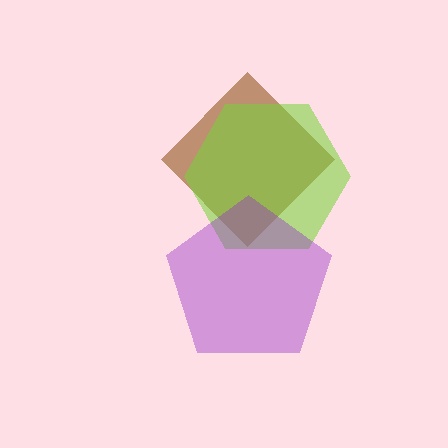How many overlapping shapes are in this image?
There are 3 overlapping shapes in the image.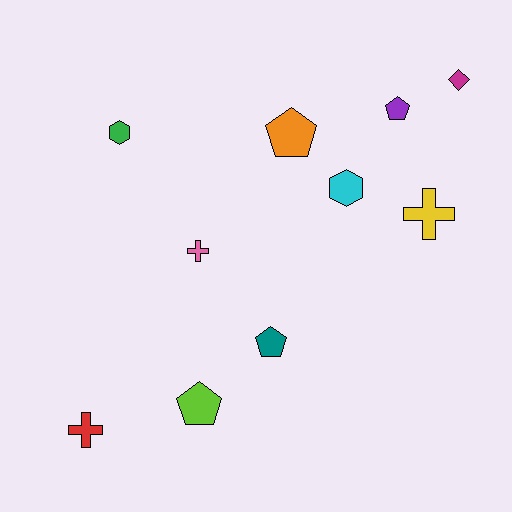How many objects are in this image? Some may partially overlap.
There are 10 objects.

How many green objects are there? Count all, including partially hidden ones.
There is 1 green object.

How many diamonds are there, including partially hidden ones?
There is 1 diamond.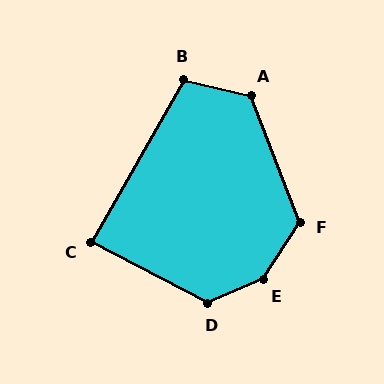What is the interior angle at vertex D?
Approximately 129 degrees (obtuse).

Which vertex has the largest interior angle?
E, at approximately 147 degrees.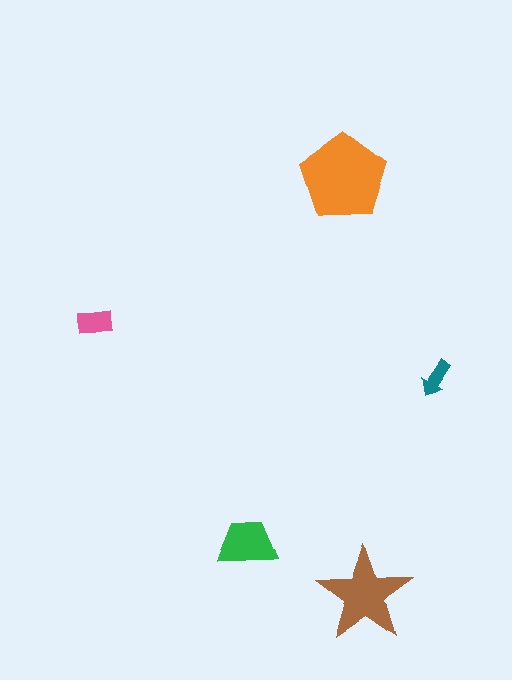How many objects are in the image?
There are 5 objects in the image.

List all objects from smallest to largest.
The teal arrow, the pink rectangle, the green trapezoid, the brown star, the orange pentagon.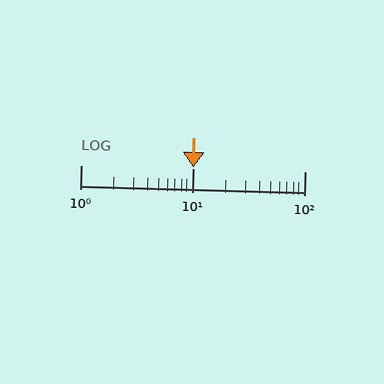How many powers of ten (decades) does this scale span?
The scale spans 2 decades, from 1 to 100.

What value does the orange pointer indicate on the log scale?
The pointer indicates approximately 10.